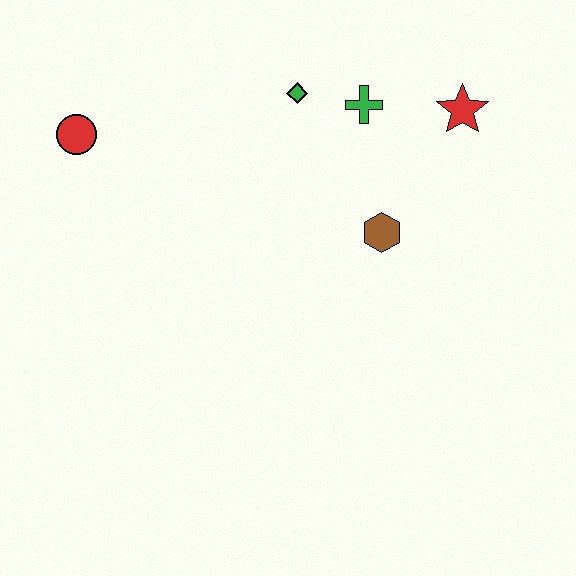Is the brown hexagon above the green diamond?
No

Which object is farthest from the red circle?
The red star is farthest from the red circle.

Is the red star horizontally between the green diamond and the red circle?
No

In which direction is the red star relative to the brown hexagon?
The red star is above the brown hexagon.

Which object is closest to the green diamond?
The green cross is closest to the green diamond.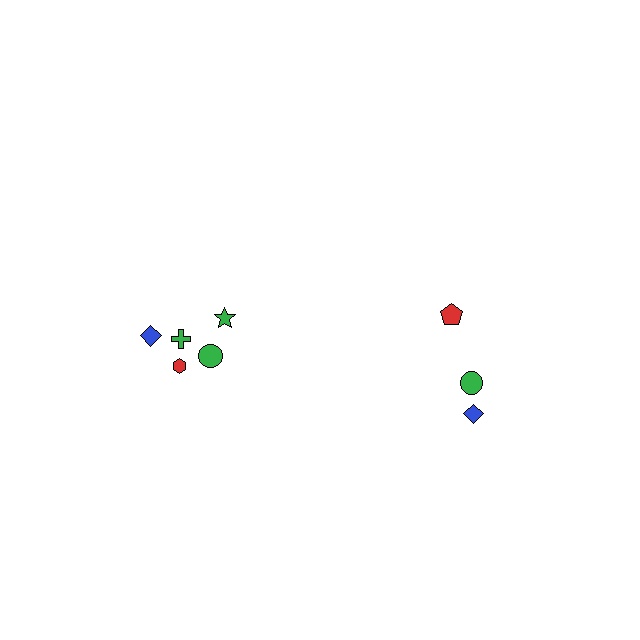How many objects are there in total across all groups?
There are 8 objects.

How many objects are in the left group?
There are 5 objects.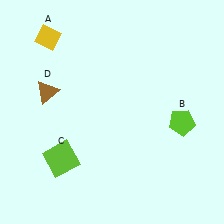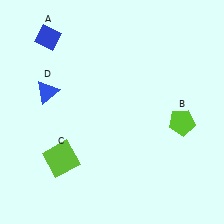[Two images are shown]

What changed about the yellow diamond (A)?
In Image 1, A is yellow. In Image 2, it changed to blue.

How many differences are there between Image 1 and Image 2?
There are 2 differences between the two images.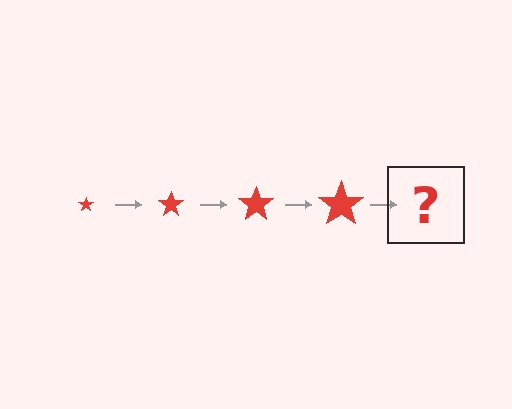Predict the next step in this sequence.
The next step is a red star, larger than the previous one.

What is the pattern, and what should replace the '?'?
The pattern is that the star gets progressively larger each step. The '?' should be a red star, larger than the previous one.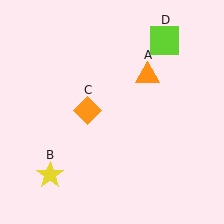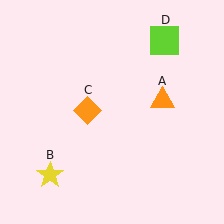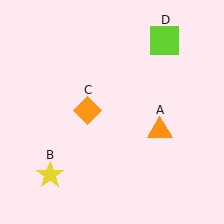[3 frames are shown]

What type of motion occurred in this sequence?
The orange triangle (object A) rotated clockwise around the center of the scene.